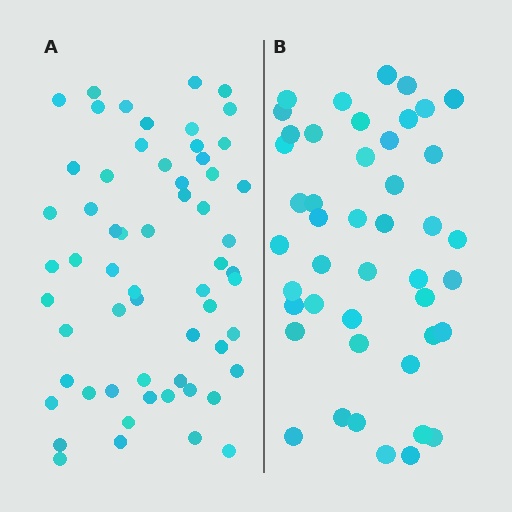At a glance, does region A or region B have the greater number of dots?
Region A (the left region) has more dots.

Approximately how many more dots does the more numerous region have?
Region A has approximately 15 more dots than region B.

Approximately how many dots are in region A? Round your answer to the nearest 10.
About 60 dots.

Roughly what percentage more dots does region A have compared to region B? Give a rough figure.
About 35% more.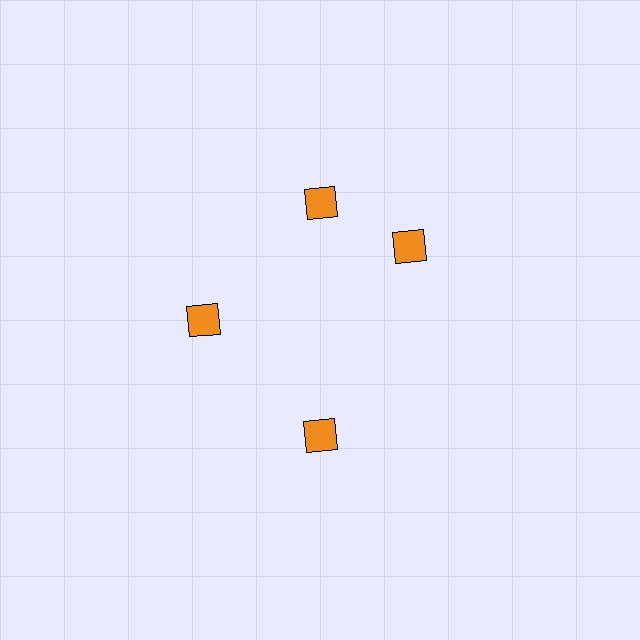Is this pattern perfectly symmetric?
No. The 4 orange diamonds are arranged in a ring, but one element near the 3 o'clock position is rotated out of alignment along the ring, breaking the 4-fold rotational symmetry.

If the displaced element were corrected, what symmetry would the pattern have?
It would have 4-fold rotational symmetry — the pattern would map onto itself every 90 degrees.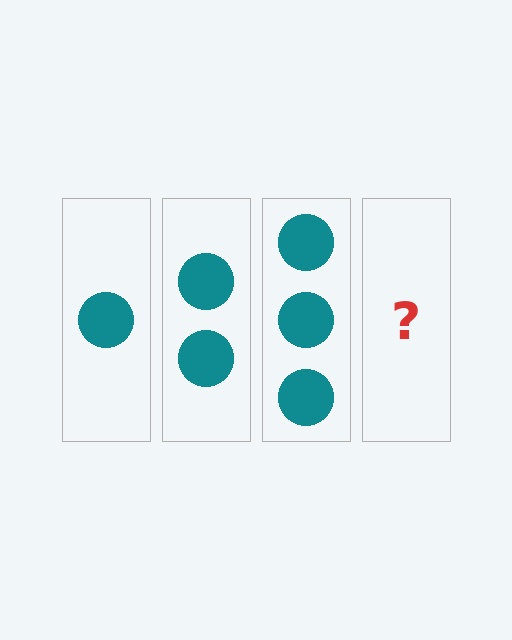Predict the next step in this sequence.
The next step is 4 circles.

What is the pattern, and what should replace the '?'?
The pattern is that each step adds one more circle. The '?' should be 4 circles.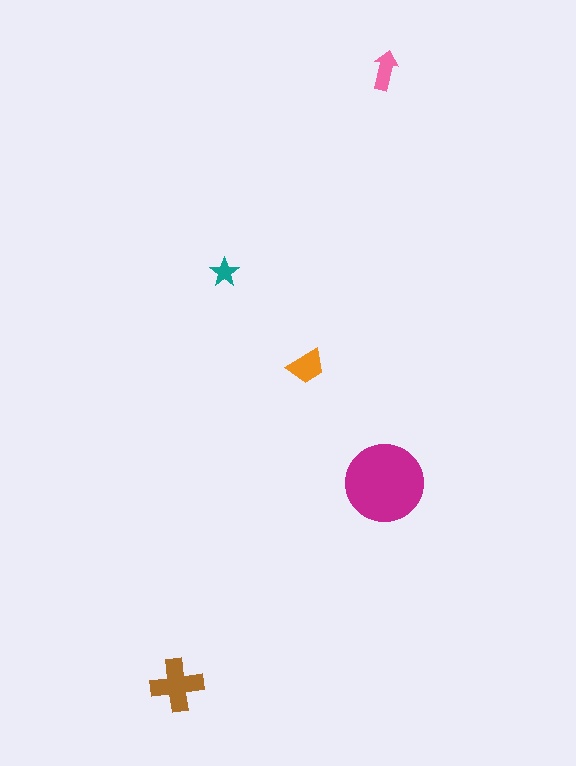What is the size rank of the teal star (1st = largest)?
5th.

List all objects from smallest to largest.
The teal star, the pink arrow, the orange trapezoid, the brown cross, the magenta circle.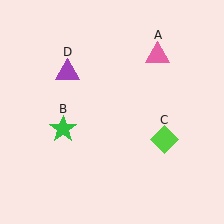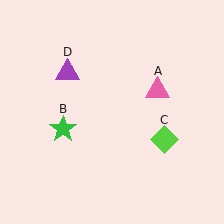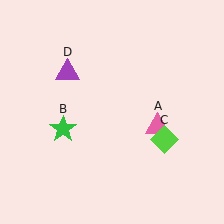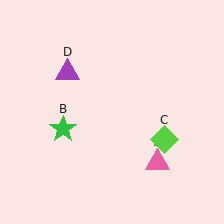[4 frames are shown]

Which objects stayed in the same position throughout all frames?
Green star (object B) and lime diamond (object C) and purple triangle (object D) remained stationary.